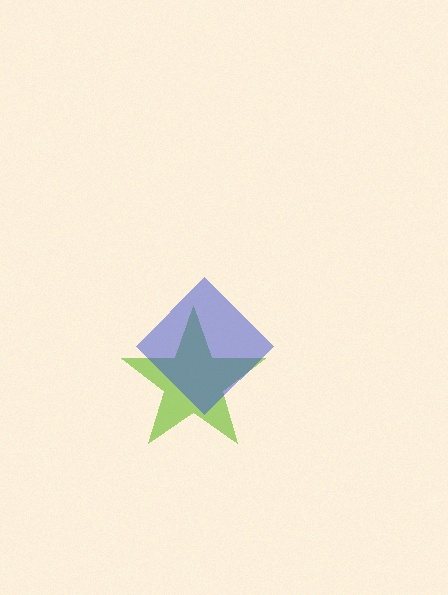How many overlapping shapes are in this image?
There are 2 overlapping shapes in the image.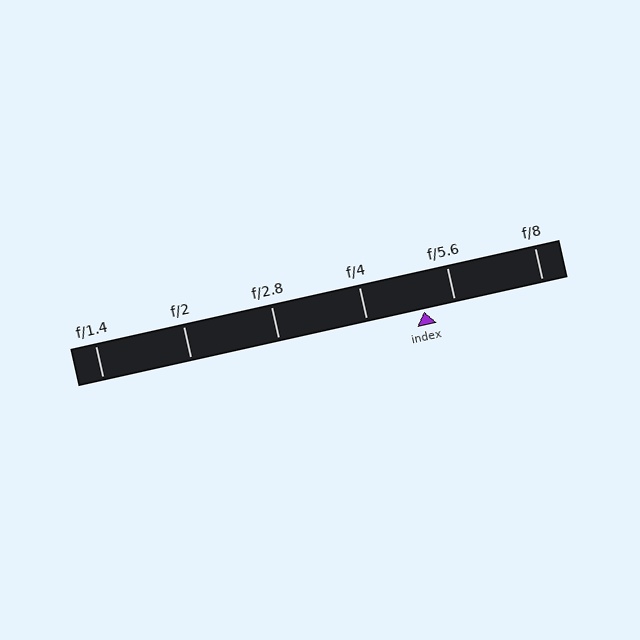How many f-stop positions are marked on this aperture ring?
There are 6 f-stop positions marked.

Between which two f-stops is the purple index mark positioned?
The index mark is between f/4 and f/5.6.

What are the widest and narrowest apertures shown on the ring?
The widest aperture shown is f/1.4 and the narrowest is f/8.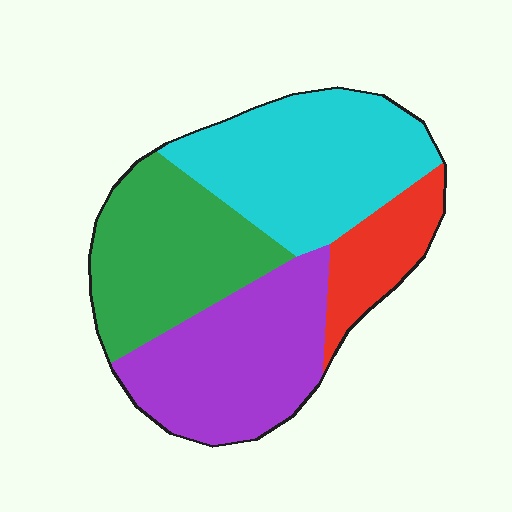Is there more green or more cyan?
Cyan.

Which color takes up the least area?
Red, at roughly 10%.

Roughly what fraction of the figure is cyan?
Cyan covers around 30% of the figure.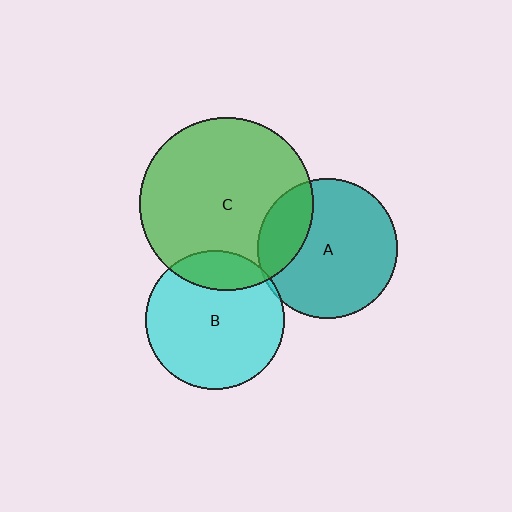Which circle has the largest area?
Circle C (green).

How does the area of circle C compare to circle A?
Approximately 1.5 times.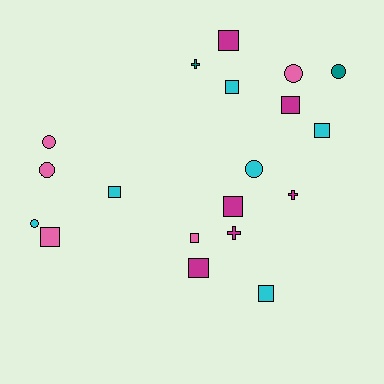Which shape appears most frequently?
Square, with 10 objects.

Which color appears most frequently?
Magenta, with 6 objects.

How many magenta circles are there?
There are no magenta circles.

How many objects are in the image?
There are 19 objects.